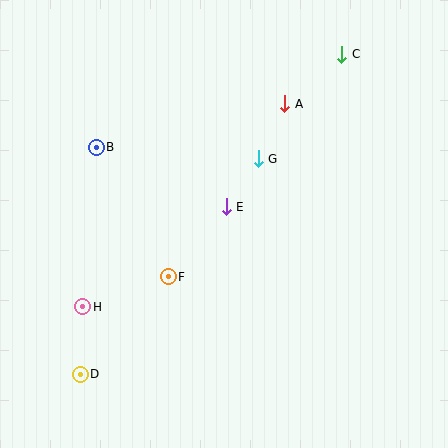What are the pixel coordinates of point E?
Point E is at (226, 207).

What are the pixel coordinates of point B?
Point B is at (96, 147).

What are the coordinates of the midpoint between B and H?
The midpoint between B and H is at (89, 227).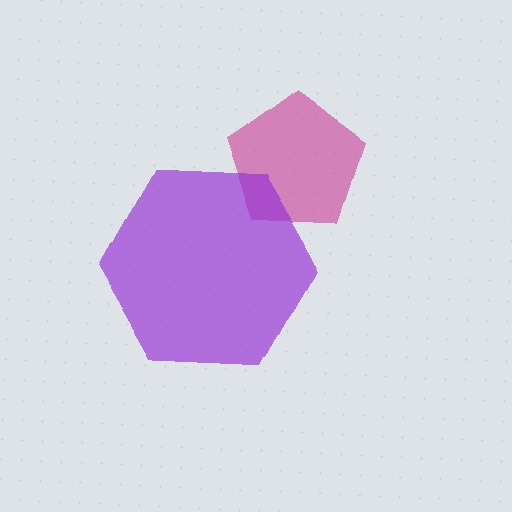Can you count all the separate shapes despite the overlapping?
Yes, there are 2 separate shapes.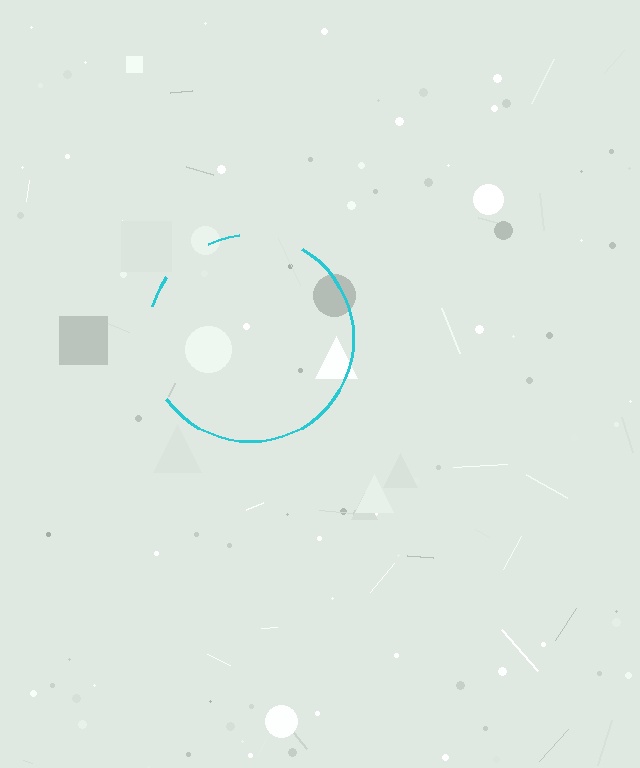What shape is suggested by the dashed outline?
The dashed outline suggests a circle.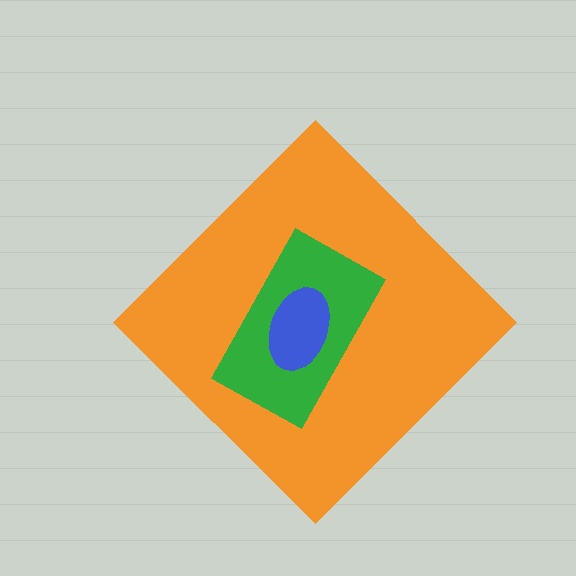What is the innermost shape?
The blue ellipse.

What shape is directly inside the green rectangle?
The blue ellipse.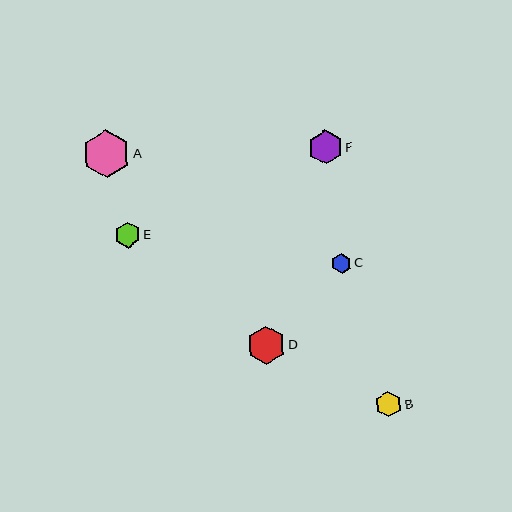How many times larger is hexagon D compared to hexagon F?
Hexagon D is approximately 1.1 times the size of hexagon F.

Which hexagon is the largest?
Hexagon A is the largest with a size of approximately 48 pixels.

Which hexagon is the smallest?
Hexagon C is the smallest with a size of approximately 20 pixels.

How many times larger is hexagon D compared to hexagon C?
Hexagon D is approximately 1.9 times the size of hexagon C.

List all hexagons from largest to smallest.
From largest to smallest: A, D, F, B, E, C.